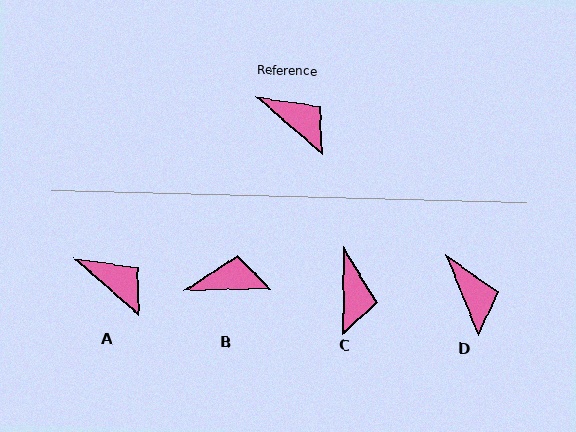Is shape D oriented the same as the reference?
No, it is off by about 27 degrees.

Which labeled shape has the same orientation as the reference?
A.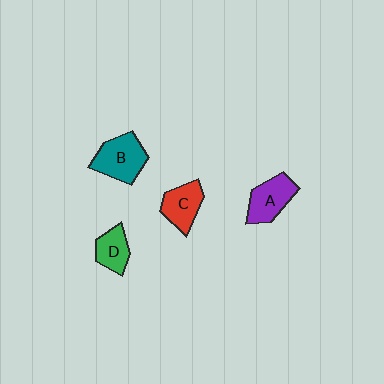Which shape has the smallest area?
Shape D (green).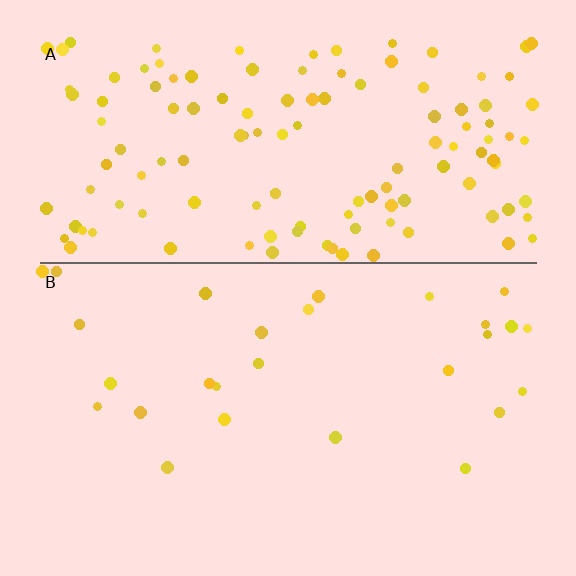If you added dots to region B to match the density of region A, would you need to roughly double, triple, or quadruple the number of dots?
Approximately quadruple.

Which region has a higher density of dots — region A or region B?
A (the top).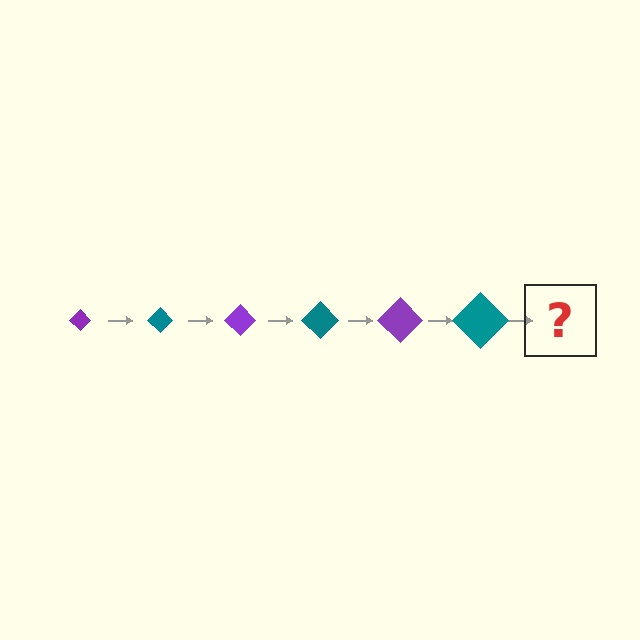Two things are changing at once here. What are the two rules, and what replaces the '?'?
The two rules are that the diamond grows larger each step and the color cycles through purple and teal. The '?' should be a purple diamond, larger than the previous one.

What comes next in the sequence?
The next element should be a purple diamond, larger than the previous one.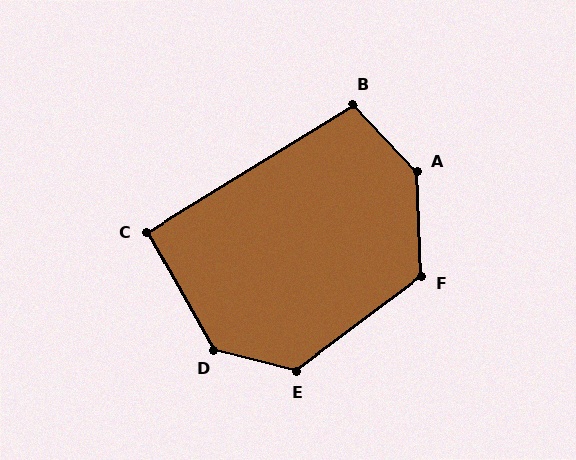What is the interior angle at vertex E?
Approximately 129 degrees (obtuse).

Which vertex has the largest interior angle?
A, at approximately 139 degrees.